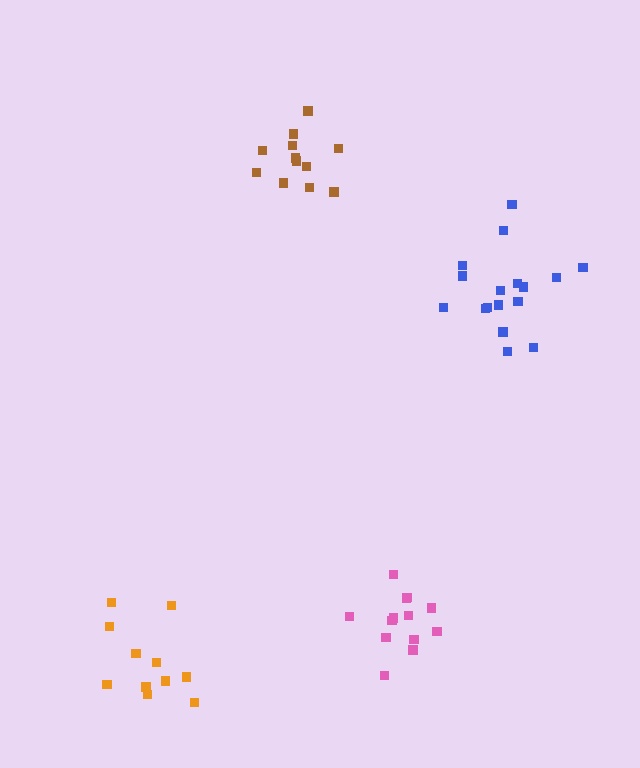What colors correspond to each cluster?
The clusters are colored: pink, blue, orange, brown.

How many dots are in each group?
Group 1: 13 dots, Group 2: 17 dots, Group 3: 11 dots, Group 4: 12 dots (53 total).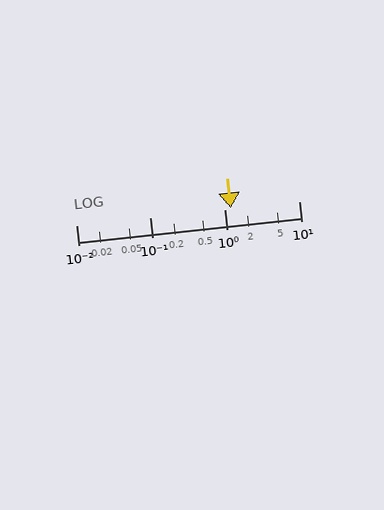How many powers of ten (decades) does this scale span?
The scale spans 3 decades, from 0.01 to 10.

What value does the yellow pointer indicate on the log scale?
The pointer indicates approximately 1.2.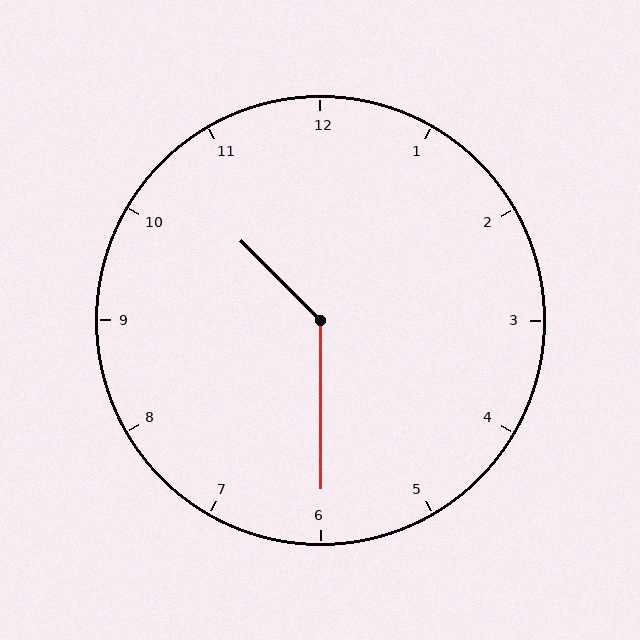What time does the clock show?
10:30.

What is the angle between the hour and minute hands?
Approximately 135 degrees.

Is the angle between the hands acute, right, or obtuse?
It is obtuse.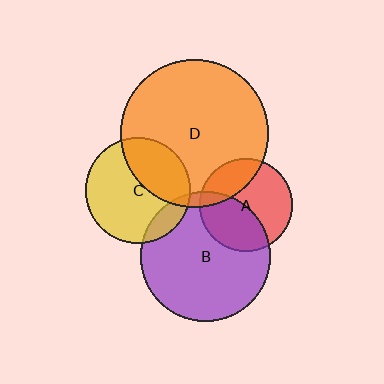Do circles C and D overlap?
Yes.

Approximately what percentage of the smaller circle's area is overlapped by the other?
Approximately 35%.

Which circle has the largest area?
Circle D (orange).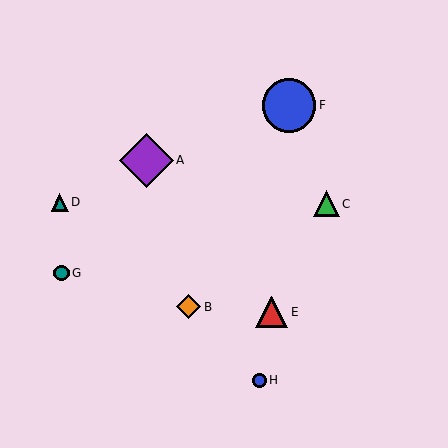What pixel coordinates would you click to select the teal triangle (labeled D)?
Click at (60, 202) to select the teal triangle D.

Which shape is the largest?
The purple diamond (labeled A) is the largest.